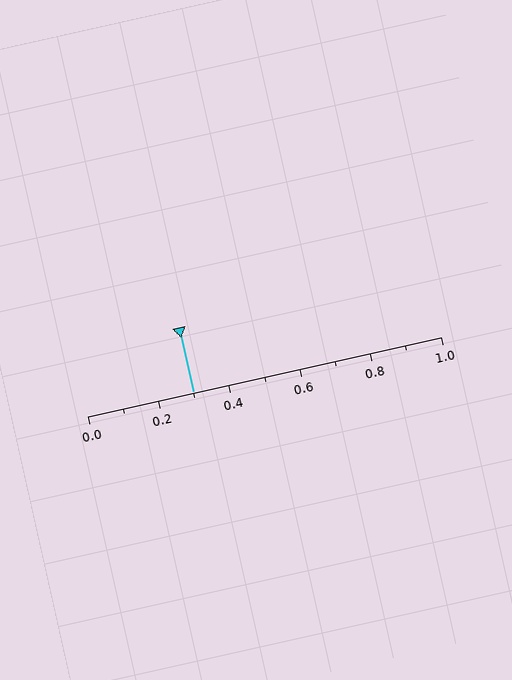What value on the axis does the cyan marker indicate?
The marker indicates approximately 0.3.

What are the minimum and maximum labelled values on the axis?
The axis runs from 0.0 to 1.0.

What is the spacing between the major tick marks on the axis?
The major ticks are spaced 0.2 apart.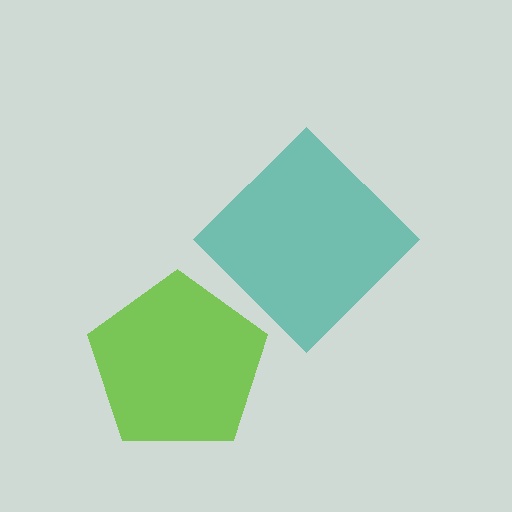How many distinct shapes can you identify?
There are 2 distinct shapes: a teal diamond, a lime pentagon.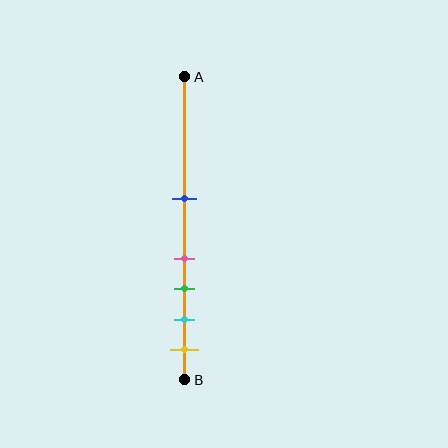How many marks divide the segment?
There are 5 marks dividing the segment.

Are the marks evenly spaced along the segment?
No, the marks are not evenly spaced.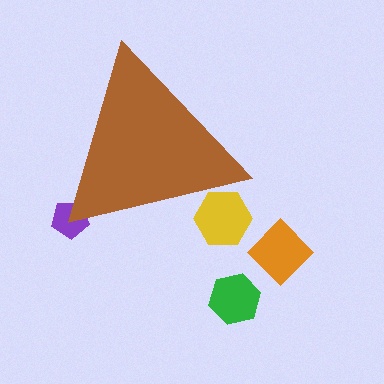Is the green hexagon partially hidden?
No, the green hexagon is fully visible.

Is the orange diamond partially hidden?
No, the orange diamond is fully visible.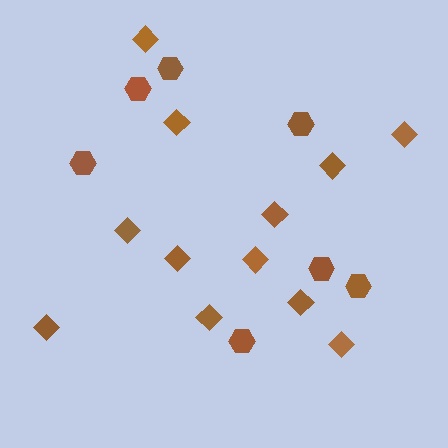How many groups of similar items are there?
There are 2 groups: one group of hexagons (7) and one group of diamonds (12).